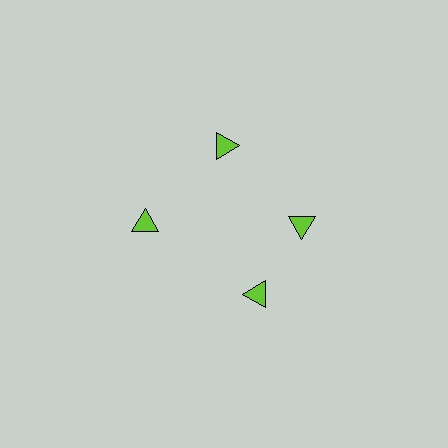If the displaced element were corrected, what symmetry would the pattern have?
It would have 4-fold rotational symmetry — the pattern would map onto itself every 90 degrees.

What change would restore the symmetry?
The symmetry would be restored by rotating it back into even spacing with its neighbors so that all 4 triangles sit at equal angles and equal distance from the center.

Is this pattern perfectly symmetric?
No. The 4 lime triangles are arranged in a ring, but one element near the 6 o'clock position is rotated out of alignment along the ring, breaking the 4-fold rotational symmetry.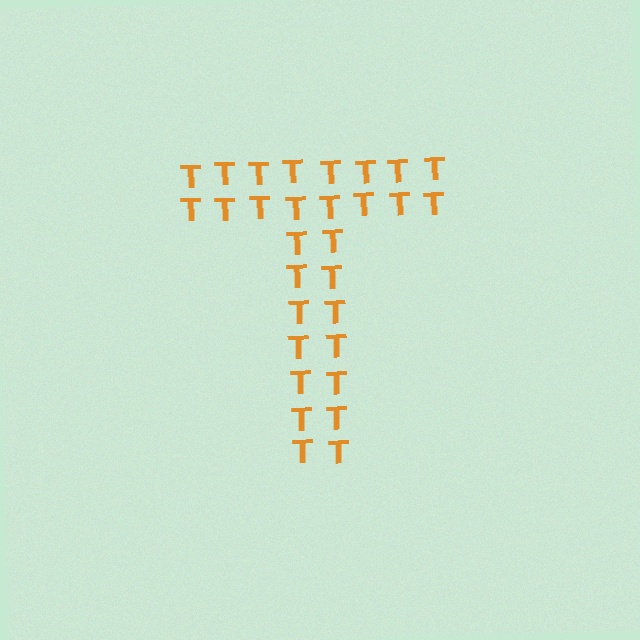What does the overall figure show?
The overall figure shows the letter T.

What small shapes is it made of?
It is made of small letter T's.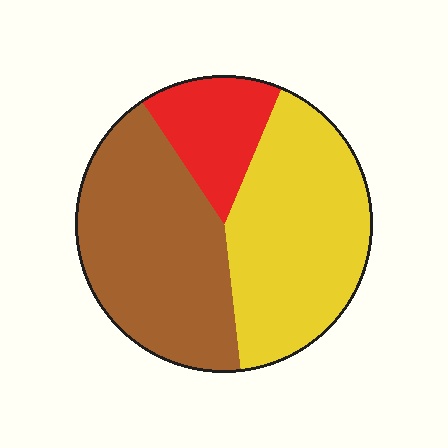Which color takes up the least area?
Red, at roughly 15%.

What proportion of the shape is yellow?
Yellow takes up about two fifths (2/5) of the shape.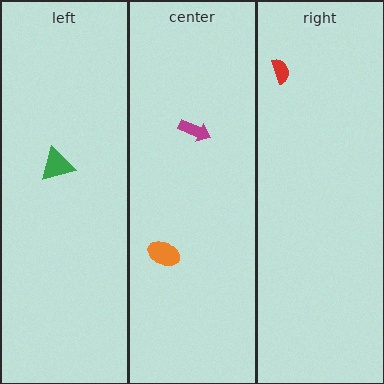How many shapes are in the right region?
1.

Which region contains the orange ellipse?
The center region.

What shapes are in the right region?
The red semicircle.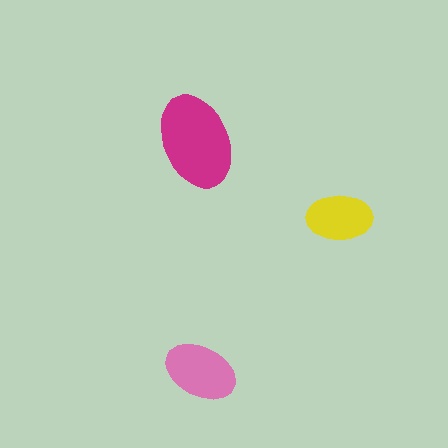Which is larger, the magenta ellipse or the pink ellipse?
The magenta one.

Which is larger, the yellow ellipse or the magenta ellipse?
The magenta one.